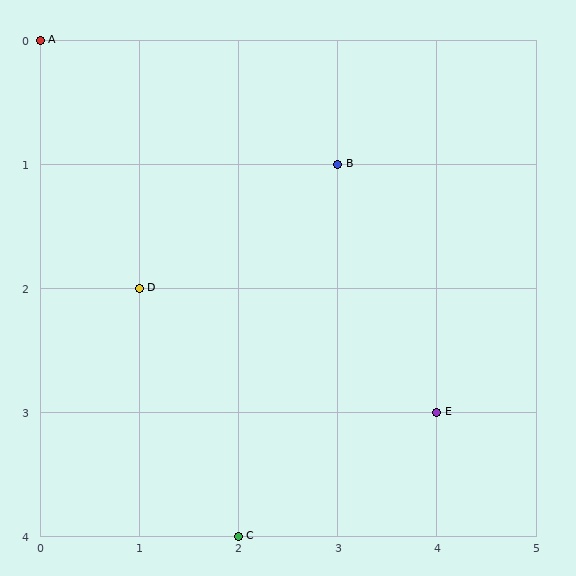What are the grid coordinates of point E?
Point E is at grid coordinates (4, 3).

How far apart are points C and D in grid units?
Points C and D are 1 column and 2 rows apart (about 2.2 grid units diagonally).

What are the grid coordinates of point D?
Point D is at grid coordinates (1, 2).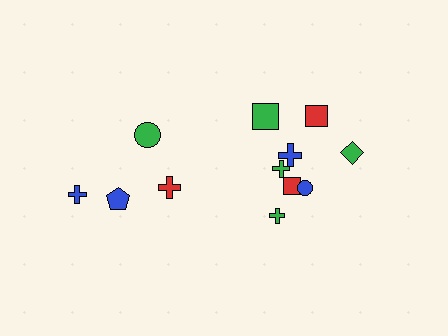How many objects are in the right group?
There are 8 objects.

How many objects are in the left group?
There are 4 objects.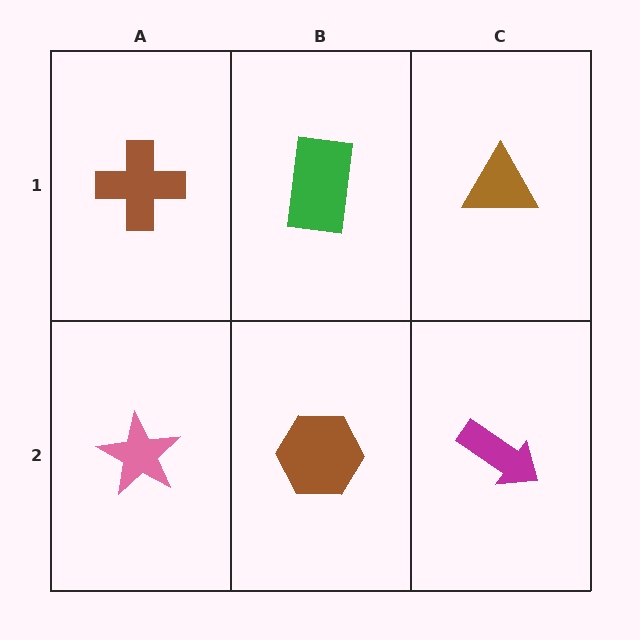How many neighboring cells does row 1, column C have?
2.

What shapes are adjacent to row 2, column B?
A green rectangle (row 1, column B), a pink star (row 2, column A), a magenta arrow (row 2, column C).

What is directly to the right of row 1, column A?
A green rectangle.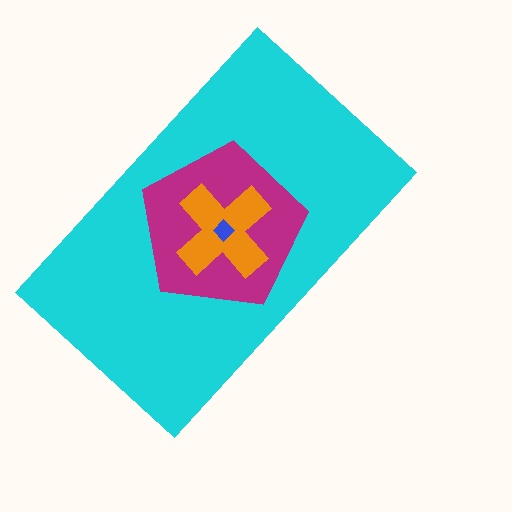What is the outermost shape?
The cyan rectangle.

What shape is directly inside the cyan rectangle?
The magenta pentagon.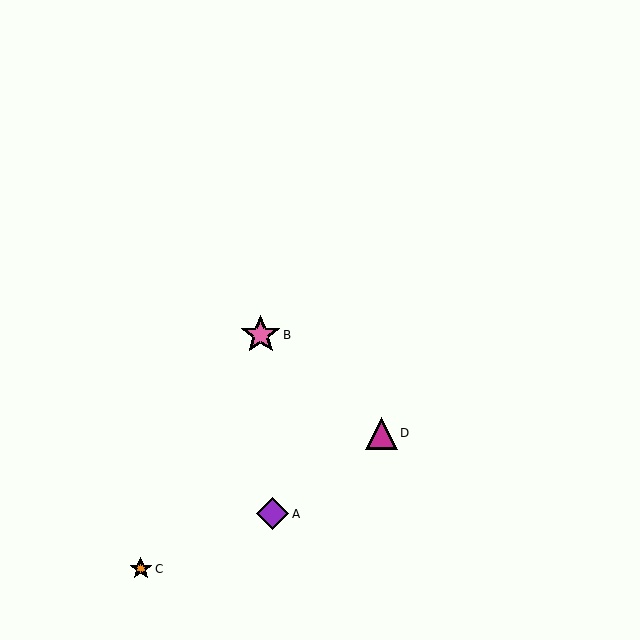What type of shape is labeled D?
Shape D is a magenta triangle.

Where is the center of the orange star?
The center of the orange star is at (141, 569).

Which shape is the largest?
The pink star (labeled B) is the largest.